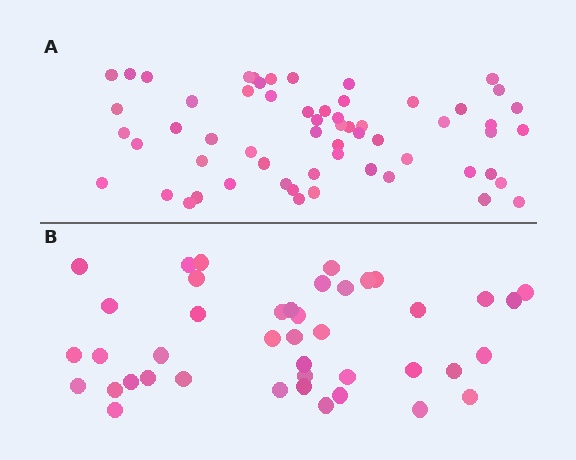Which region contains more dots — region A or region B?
Region A (the top region) has more dots.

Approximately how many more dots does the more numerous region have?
Region A has approximately 20 more dots than region B.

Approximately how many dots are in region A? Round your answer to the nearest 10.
About 60 dots.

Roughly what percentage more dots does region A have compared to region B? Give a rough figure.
About 45% more.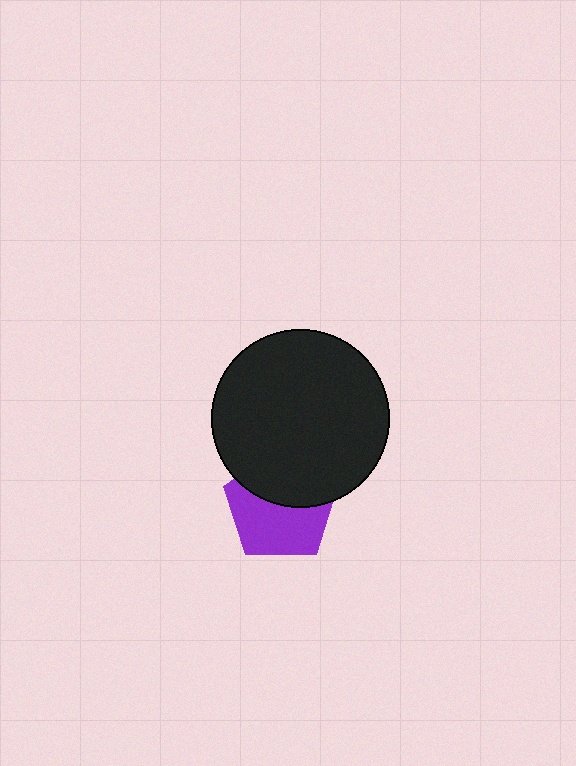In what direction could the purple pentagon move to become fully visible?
The purple pentagon could move down. That would shift it out from behind the black circle entirely.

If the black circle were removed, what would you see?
You would see the complete purple pentagon.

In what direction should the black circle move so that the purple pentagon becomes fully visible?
The black circle should move up. That is the shortest direction to clear the overlap and leave the purple pentagon fully visible.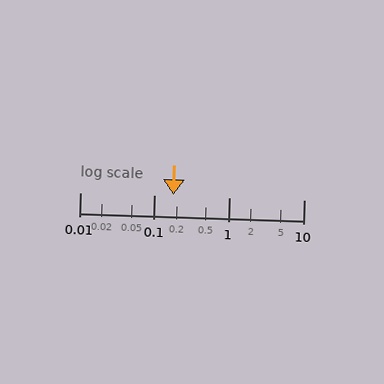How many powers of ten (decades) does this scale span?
The scale spans 3 decades, from 0.01 to 10.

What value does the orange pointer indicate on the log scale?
The pointer indicates approximately 0.18.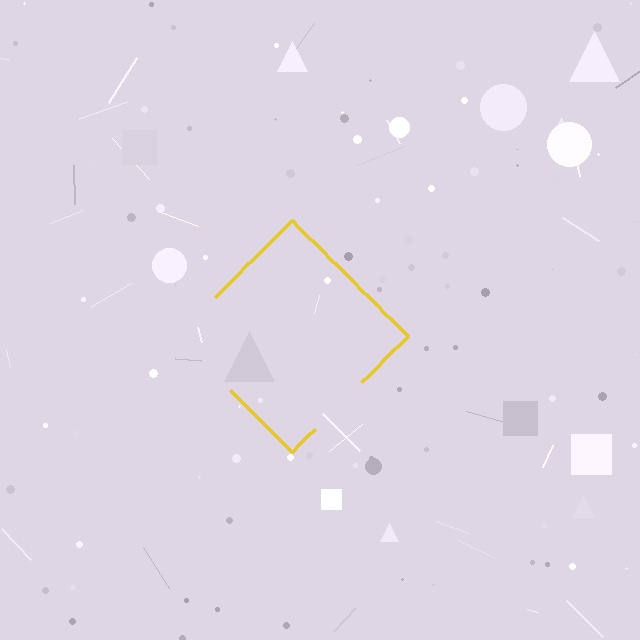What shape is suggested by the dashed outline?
The dashed outline suggests a diamond.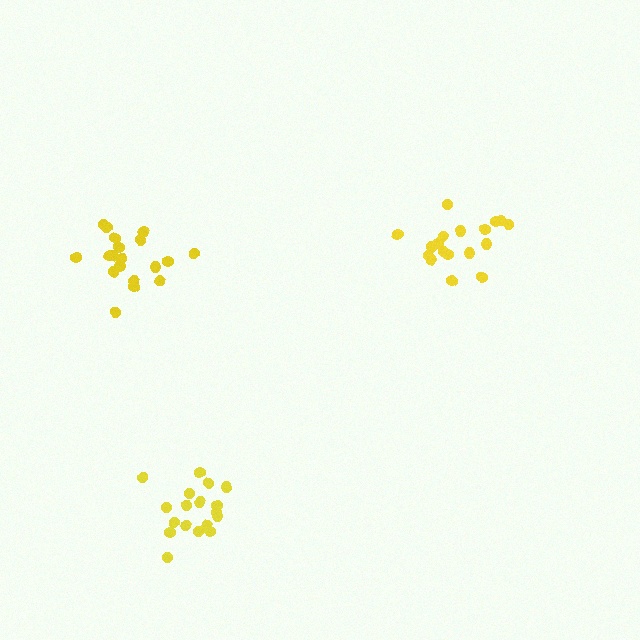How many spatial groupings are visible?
There are 3 spatial groupings.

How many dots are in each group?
Group 1: 18 dots, Group 2: 18 dots, Group 3: 19 dots (55 total).